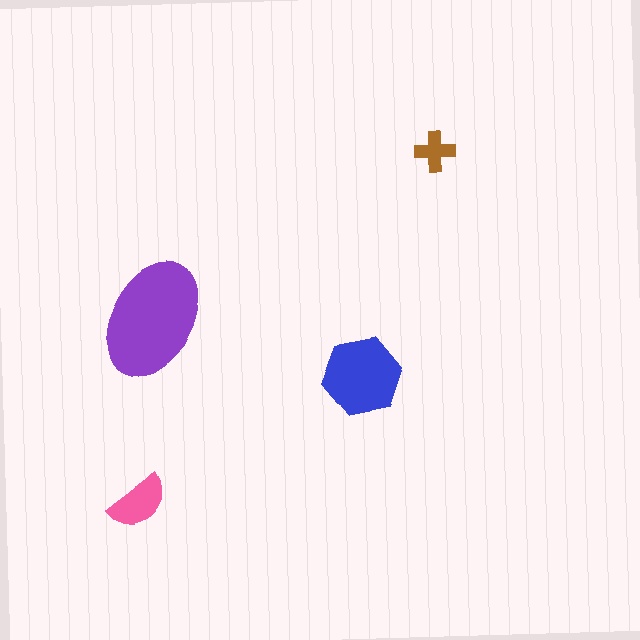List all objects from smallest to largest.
The brown cross, the pink semicircle, the blue hexagon, the purple ellipse.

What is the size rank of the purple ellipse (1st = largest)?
1st.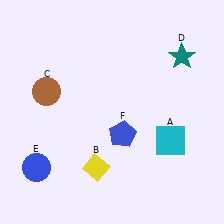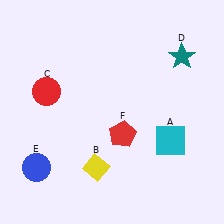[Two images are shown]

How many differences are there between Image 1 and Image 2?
There are 2 differences between the two images.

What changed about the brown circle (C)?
In Image 1, C is brown. In Image 2, it changed to red.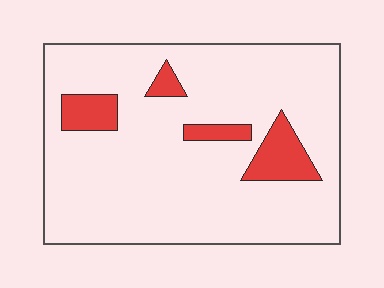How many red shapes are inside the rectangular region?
4.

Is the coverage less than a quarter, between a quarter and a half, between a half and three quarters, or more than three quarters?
Less than a quarter.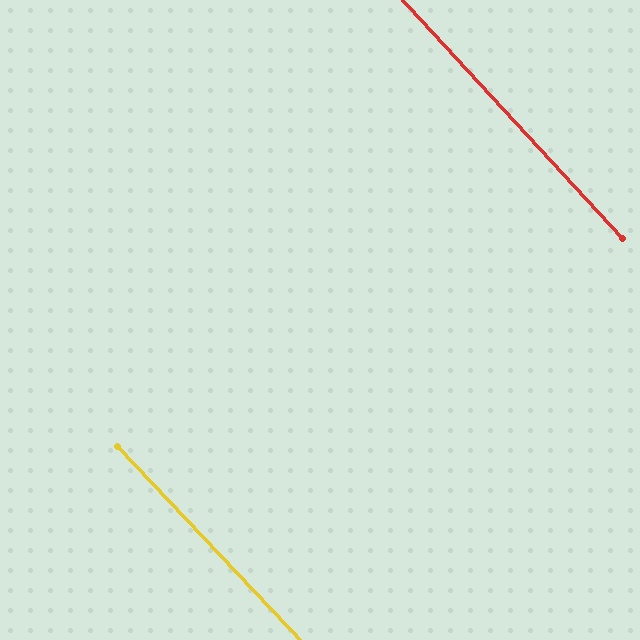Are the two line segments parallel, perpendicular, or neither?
Parallel — their directions differ by only 0.8°.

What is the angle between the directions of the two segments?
Approximately 1 degree.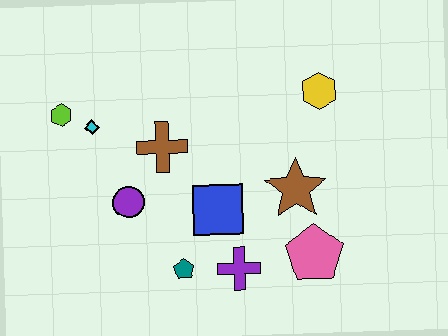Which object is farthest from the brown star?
The lime hexagon is farthest from the brown star.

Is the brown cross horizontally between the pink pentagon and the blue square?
No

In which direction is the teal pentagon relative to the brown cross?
The teal pentagon is below the brown cross.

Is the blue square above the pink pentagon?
Yes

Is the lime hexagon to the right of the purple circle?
No